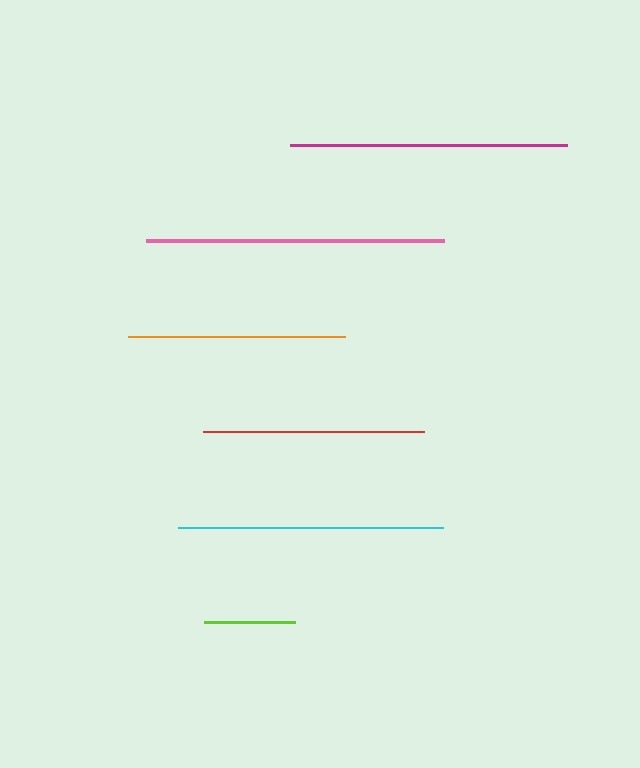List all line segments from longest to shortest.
From longest to shortest: pink, magenta, cyan, red, orange, lime.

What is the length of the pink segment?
The pink segment is approximately 299 pixels long.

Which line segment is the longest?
The pink line is the longest at approximately 299 pixels.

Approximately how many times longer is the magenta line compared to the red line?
The magenta line is approximately 1.3 times the length of the red line.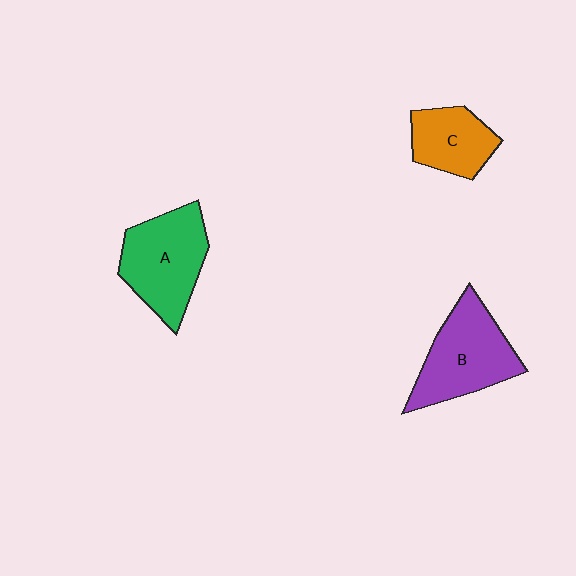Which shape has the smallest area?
Shape C (orange).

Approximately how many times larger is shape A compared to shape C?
Approximately 1.5 times.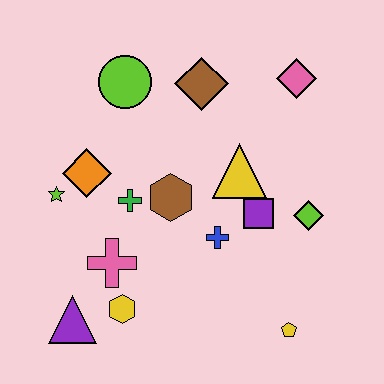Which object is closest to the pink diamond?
The brown diamond is closest to the pink diamond.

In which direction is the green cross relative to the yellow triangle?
The green cross is to the left of the yellow triangle.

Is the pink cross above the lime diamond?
No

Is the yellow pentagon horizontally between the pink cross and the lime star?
No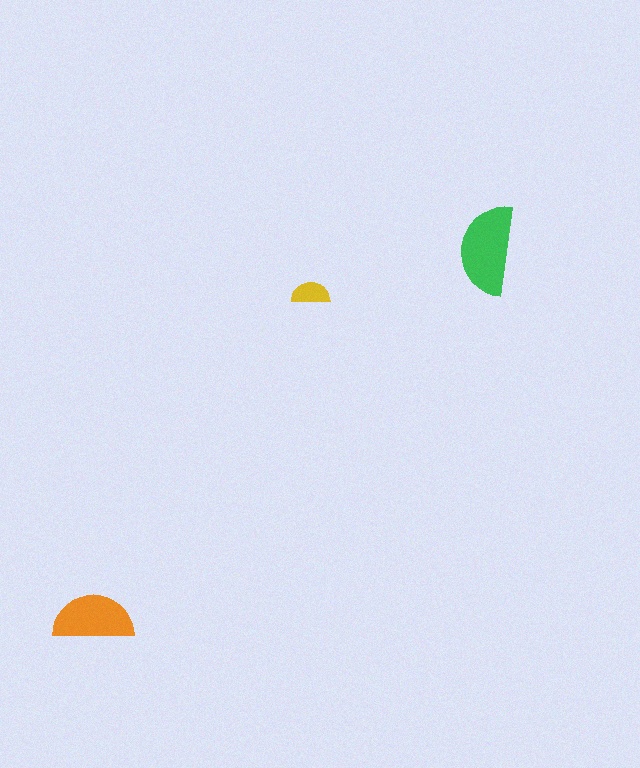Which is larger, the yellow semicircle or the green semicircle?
The green one.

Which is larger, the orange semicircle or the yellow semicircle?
The orange one.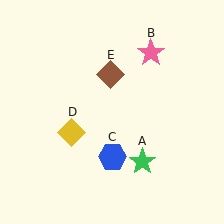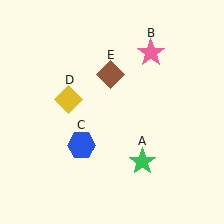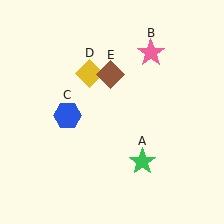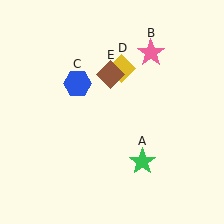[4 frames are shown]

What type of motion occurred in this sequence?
The blue hexagon (object C), yellow diamond (object D) rotated clockwise around the center of the scene.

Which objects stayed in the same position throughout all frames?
Green star (object A) and pink star (object B) and brown diamond (object E) remained stationary.